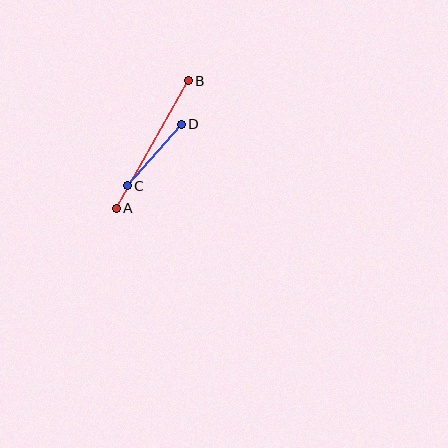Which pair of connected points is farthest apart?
Points A and B are farthest apart.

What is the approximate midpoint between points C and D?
The midpoint is at approximately (154, 155) pixels.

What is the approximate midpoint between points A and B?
The midpoint is at approximately (152, 144) pixels.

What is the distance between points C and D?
The distance is approximately 82 pixels.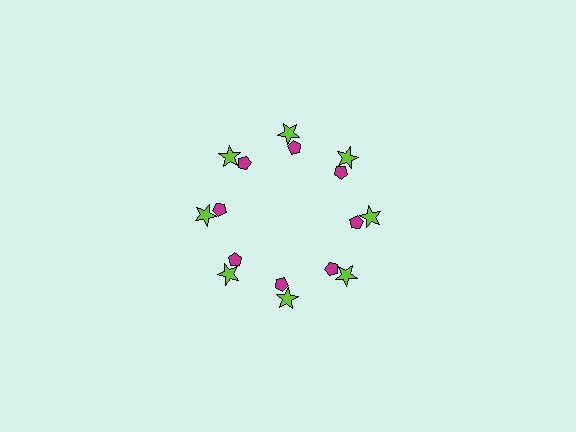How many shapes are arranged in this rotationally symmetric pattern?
There are 16 shapes, arranged in 8 groups of 2.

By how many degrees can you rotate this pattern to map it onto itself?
The pattern maps onto itself every 45 degrees of rotation.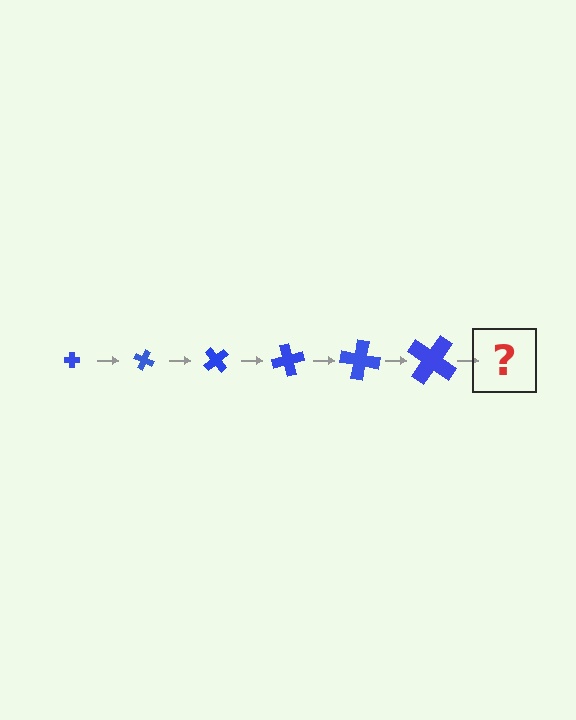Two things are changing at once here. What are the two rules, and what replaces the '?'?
The two rules are that the cross grows larger each step and it rotates 25 degrees each step. The '?' should be a cross, larger than the previous one and rotated 150 degrees from the start.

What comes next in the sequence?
The next element should be a cross, larger than the previous one and rotated 150 degrees from the start.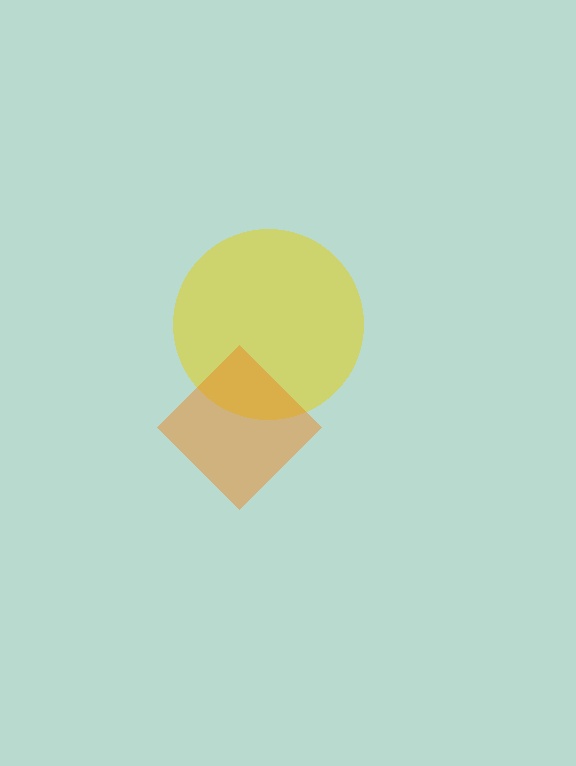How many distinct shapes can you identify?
There are 2 distinct shapes: a yellow circle, an orange diamond.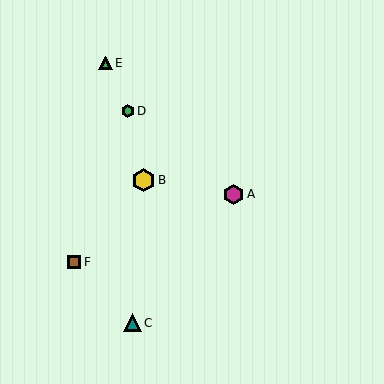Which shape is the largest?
The yellow hexagon (labeled B) is the largest.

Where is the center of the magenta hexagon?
The center of the magenta hexagon is at (234, 194).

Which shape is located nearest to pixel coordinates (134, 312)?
The teal triangle (labeled C) at (132, 323) is nearest to that location.